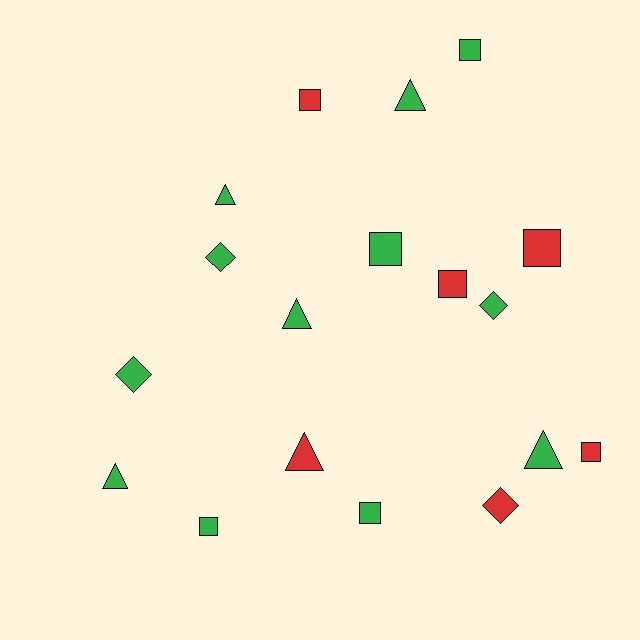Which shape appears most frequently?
Square, with 8 objects.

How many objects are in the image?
There are 18 objects.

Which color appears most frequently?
Green, with 12 objects.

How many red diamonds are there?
There is 1 red diamond.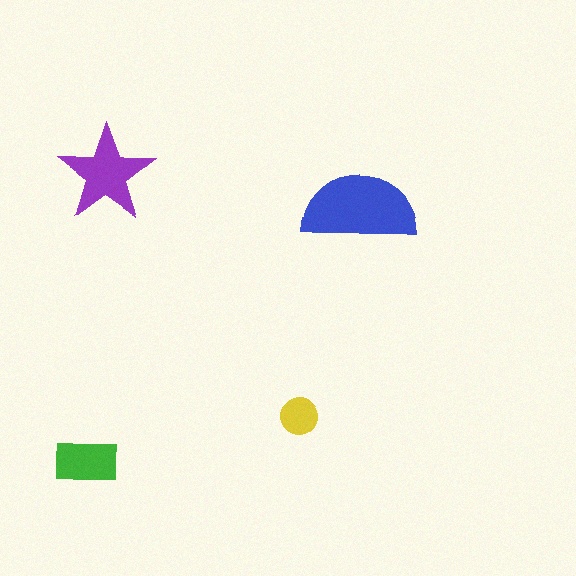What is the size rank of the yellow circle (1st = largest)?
4th.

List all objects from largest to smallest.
The blue semicircle, the purple star, the green rectangle, the yellow circle.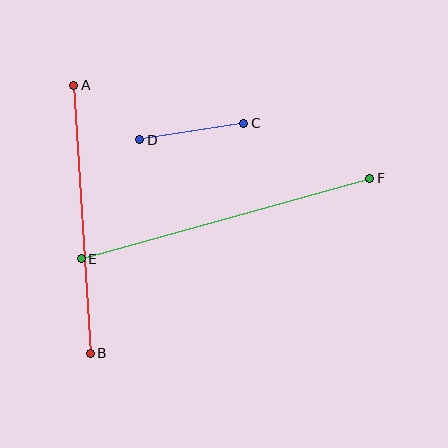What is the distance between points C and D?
The distance is approximately 105 pixels.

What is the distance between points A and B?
The distance is approximately 268 pixels.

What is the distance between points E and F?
The distance is approximately 299 pixels.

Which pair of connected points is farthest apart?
Points E and F are farthest apart.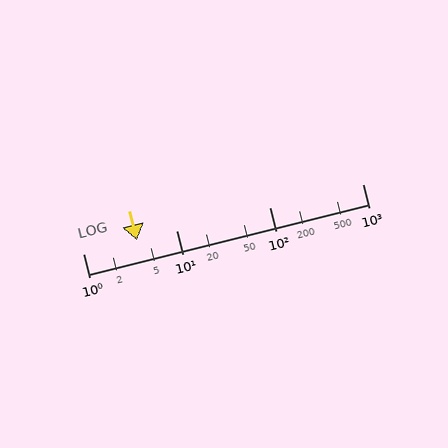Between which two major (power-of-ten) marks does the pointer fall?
The pointer is between 1 and 10.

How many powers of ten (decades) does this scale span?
The scale spans 3 decades, from 1 to 1000.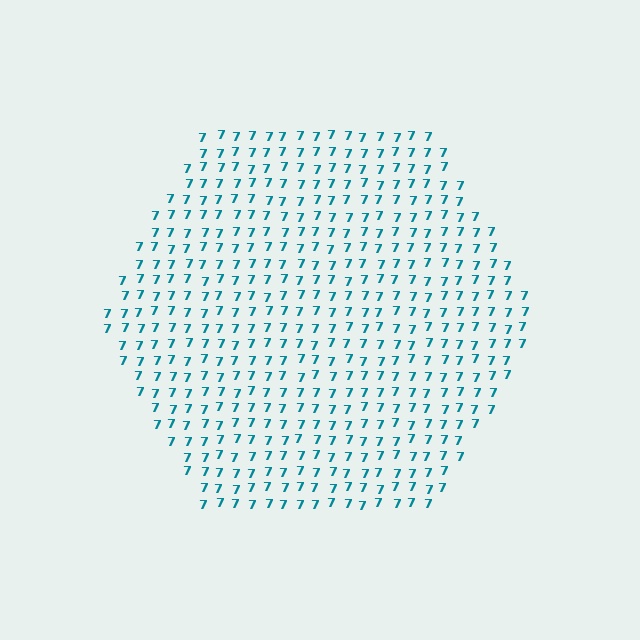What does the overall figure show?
The overall figure shows a hexagon.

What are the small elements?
The small elements are digit 7's.